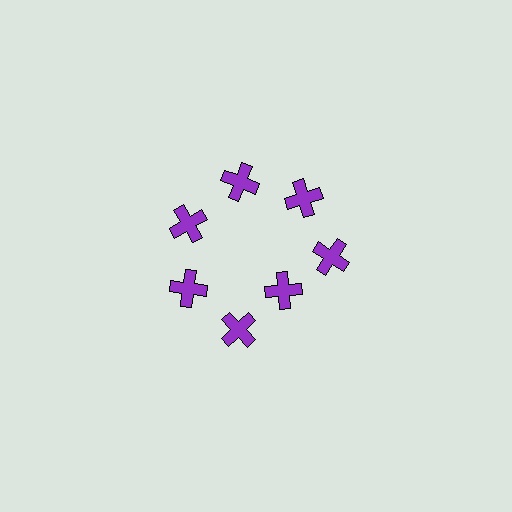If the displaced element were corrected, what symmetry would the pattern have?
It would have 7-fold rotational symmetry — the pattern would map onto itself every 51 degrees.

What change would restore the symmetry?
The symmetry would be restored by moving it outward, back onto the ring so that all 7 crosses sit at equal angles and equal distance from the center.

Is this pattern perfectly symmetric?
No. The 7 purple crosses are arranged in a ring, but one element near the 5 o'clock position is pulled inward toward the center, breaking the 7-fold rotational symmetry.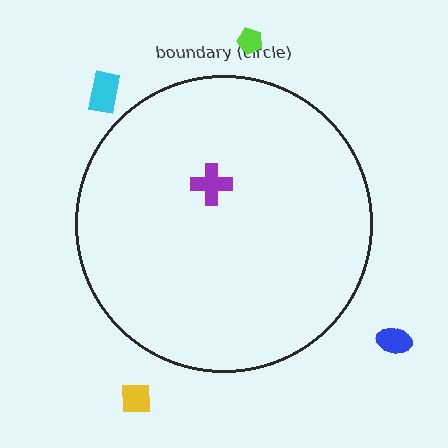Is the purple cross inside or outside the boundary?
Inside.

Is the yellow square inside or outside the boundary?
Outside.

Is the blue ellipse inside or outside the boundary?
Outside.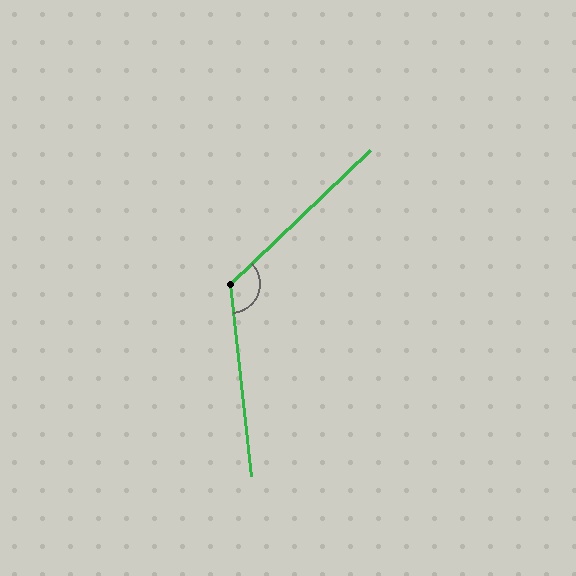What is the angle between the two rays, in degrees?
Approximately 127 degrees.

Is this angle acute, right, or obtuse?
It is obtuse.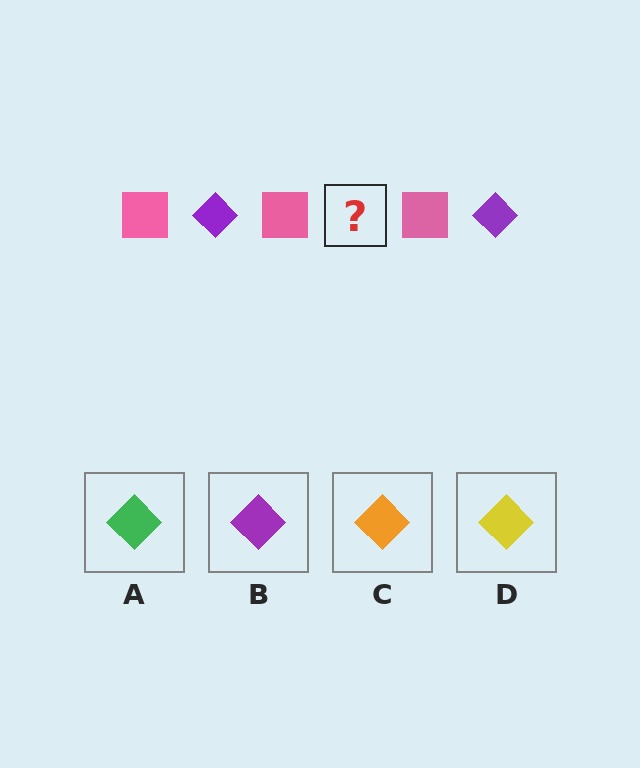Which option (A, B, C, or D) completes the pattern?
B.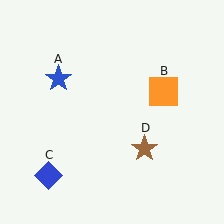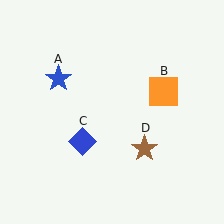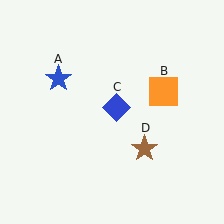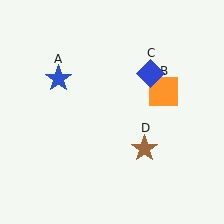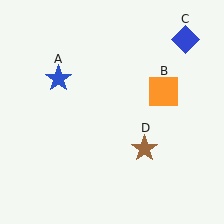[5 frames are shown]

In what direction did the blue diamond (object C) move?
The blue diamond (object C) moved up and to the right.